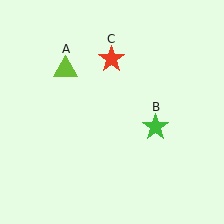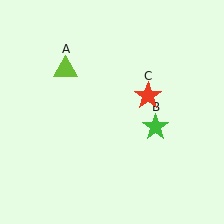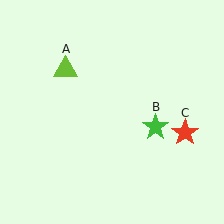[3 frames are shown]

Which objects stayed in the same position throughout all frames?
Lime triangle (object A) and green star (object B) remained stationary.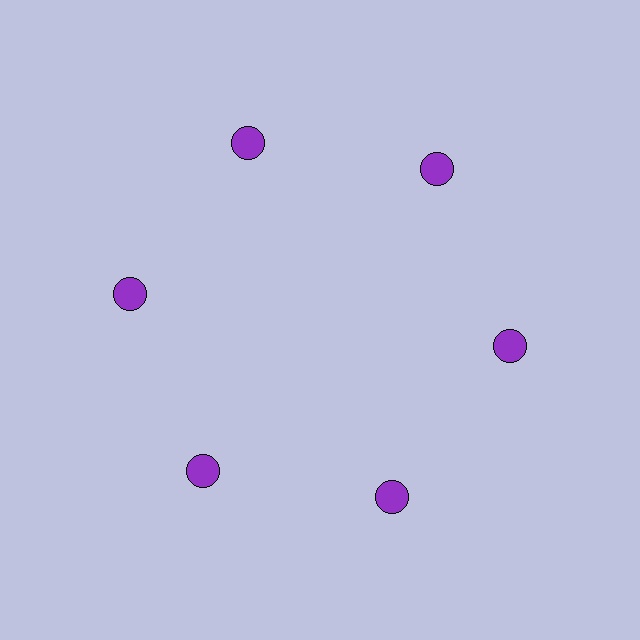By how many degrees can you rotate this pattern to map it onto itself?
The pattern maps onto itself every 60 degrees of rotation.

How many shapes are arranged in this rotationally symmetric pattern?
There are 6 shapes, arranged in 6 groups of 1.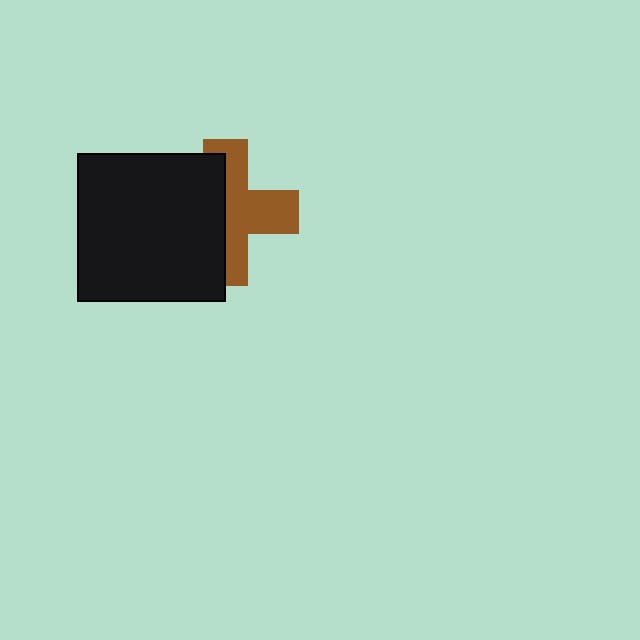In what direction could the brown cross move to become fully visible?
The brown cross could move right. That would shift it out from behind the black square entirely.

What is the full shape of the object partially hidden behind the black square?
The partially hidden object is a brown cross.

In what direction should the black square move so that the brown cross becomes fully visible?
The black square should move left. That is the shortest direction to clear the overlap and leave the brown cross fully visible.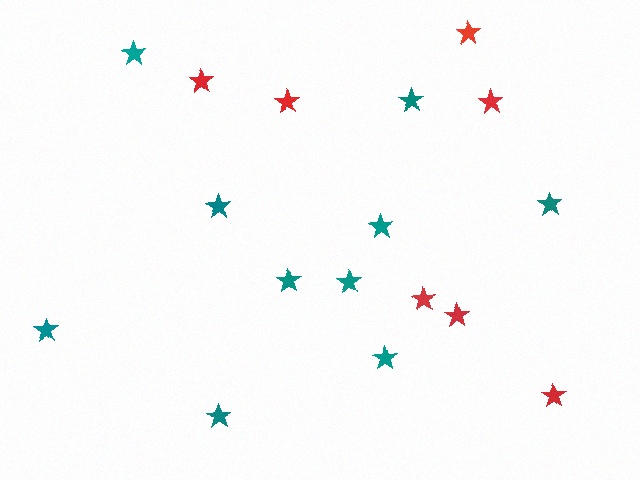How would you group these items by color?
There are 2 groups: one group of teal stars (10) and one group of red stars (7).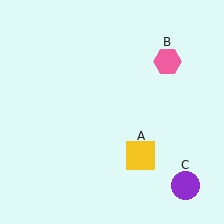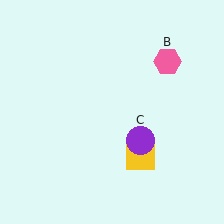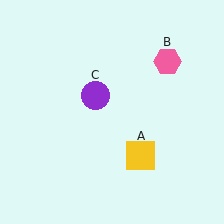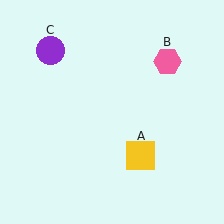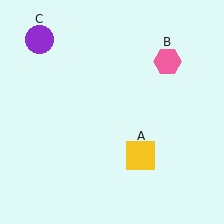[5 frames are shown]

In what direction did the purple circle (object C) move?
The purple circle (object C) moved up and to the left.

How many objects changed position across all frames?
1 object changed position: purple circle (object C).